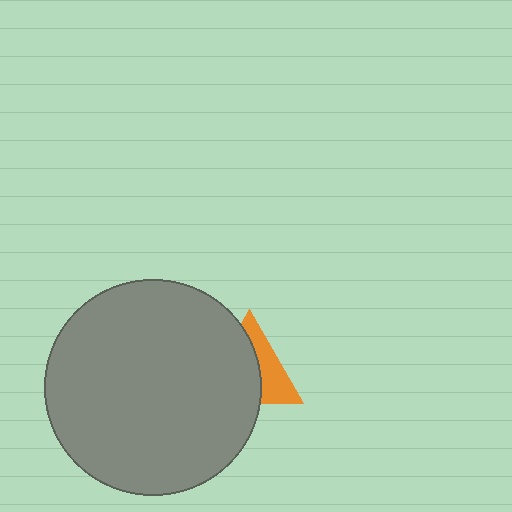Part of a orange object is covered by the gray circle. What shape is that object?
It is a triangle.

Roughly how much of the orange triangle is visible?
A small part of it is visible (roughly 40%).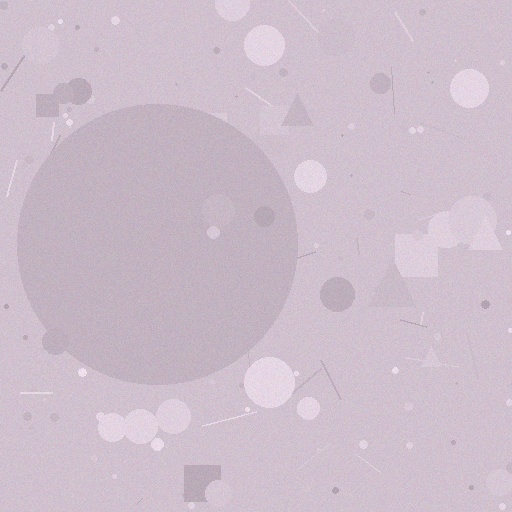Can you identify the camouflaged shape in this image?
The camouflaged shape is a circle.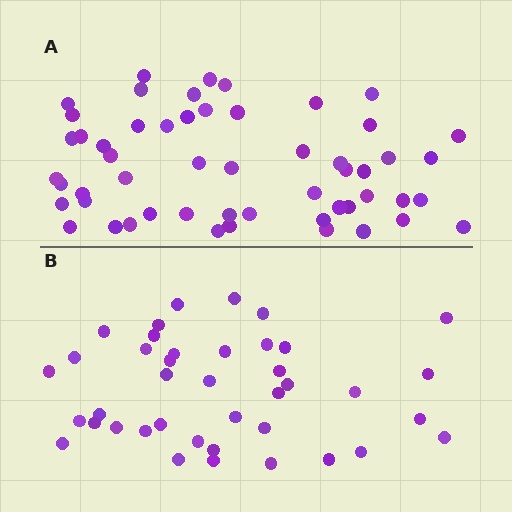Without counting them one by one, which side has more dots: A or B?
Region A (the top region) has more dots.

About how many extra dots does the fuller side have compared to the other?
Region A has approximately 15 more dots than region B.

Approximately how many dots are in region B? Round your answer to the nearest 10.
About 40 dots.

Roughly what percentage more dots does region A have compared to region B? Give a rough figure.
About 35% more.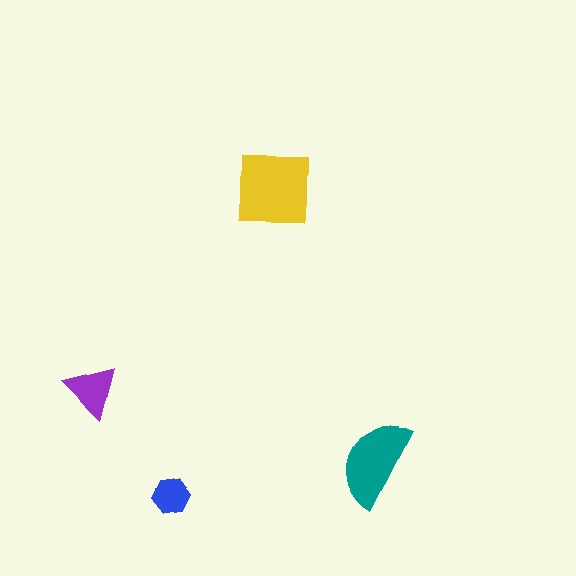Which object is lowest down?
The blue hexagon is bottommost.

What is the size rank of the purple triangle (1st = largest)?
3rd.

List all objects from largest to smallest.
The yellow square, the teal semicircle, the purple triangle, the blue hexagon.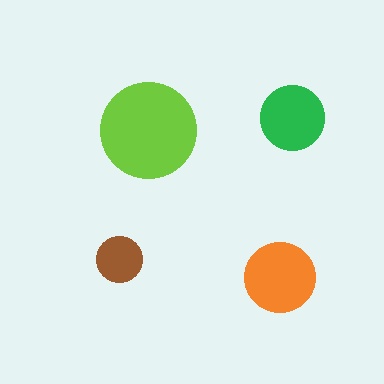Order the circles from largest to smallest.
the lime one, the orange one, the green one, the brown one.